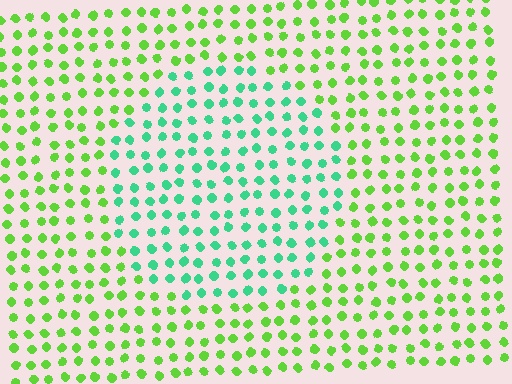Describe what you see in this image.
The image is filled with small lime elements in a uniform arrangement. A circle-shaped region is visible where the elements are tinted to a slightly different hue, forming a subtle color boundary.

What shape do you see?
I see a circle.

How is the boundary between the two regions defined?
The boundary is defined purely by a slight shift in hue (about 46 degrees). Spacing, size, and orientation are identical on both sides.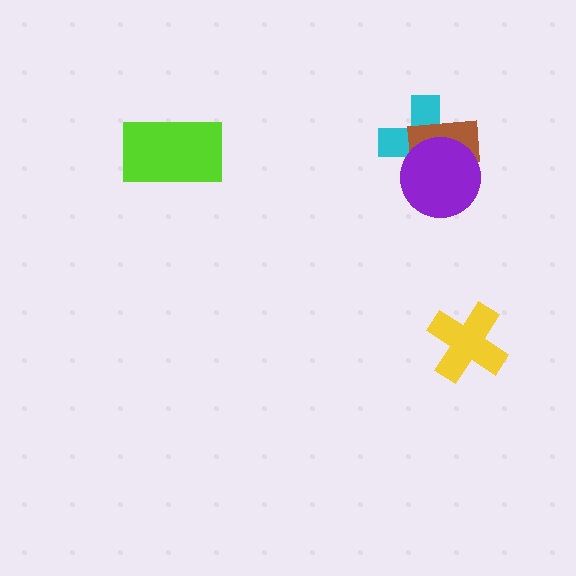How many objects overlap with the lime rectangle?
0 objects overlap with the lime rectangle.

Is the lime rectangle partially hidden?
No, no other shape covers it.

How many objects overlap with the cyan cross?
2 objects overlap with the cyan cross.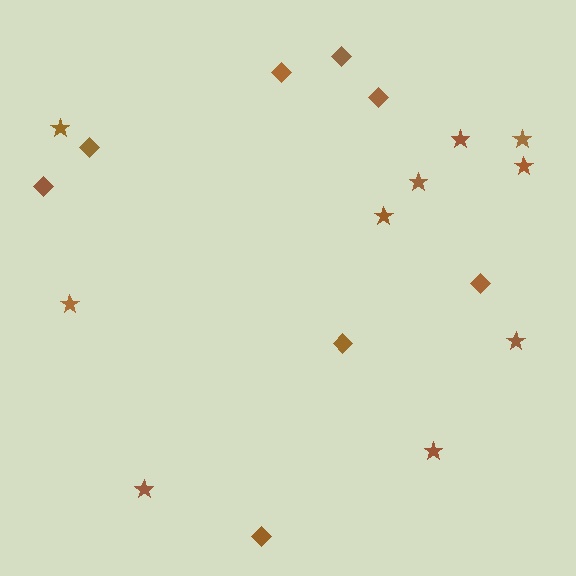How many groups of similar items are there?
There are 2 groups: one group of diamonds (8) and one group of stars (10).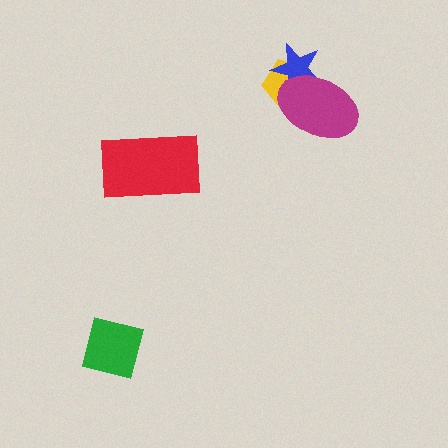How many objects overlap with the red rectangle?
0 objects overlap with the red rectangle.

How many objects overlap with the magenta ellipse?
2 objects overlap with the magenta ellipse.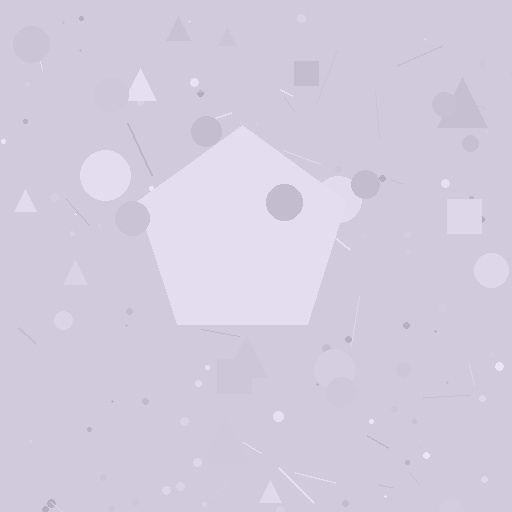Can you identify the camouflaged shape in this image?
The camouflaged shape is a pentagon.